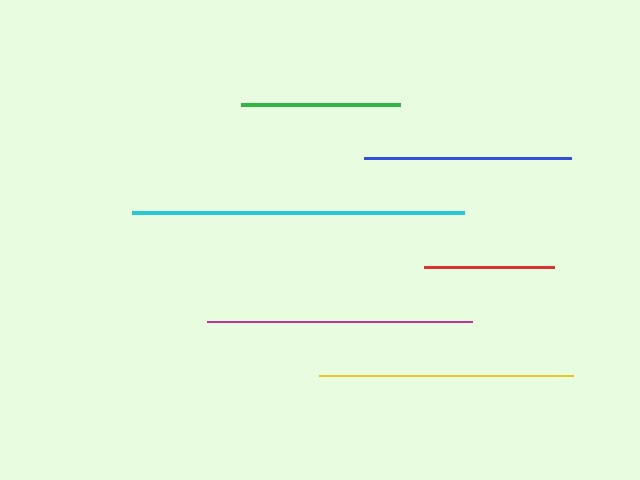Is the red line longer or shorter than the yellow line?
The yellow line is longer than the red line.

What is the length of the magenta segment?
The magenta segment is approximately 264 pixels long.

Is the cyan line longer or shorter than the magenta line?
The cyan line is longer than the magenta line.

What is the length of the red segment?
The red segment is approximately 130 pixels long.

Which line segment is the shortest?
The red line is the shortest at approximately 130 pixels.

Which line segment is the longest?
The cyan line is the longest at approximately 332 pixels.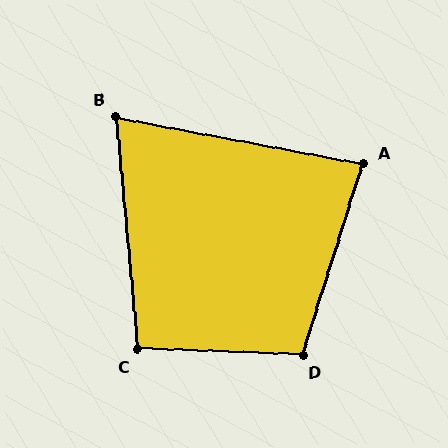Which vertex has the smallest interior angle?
B, at approximately 74 degrees.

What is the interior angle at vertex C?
Approximately 97 degrees (obtuse).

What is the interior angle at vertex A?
Approximately 83 degrees (acute).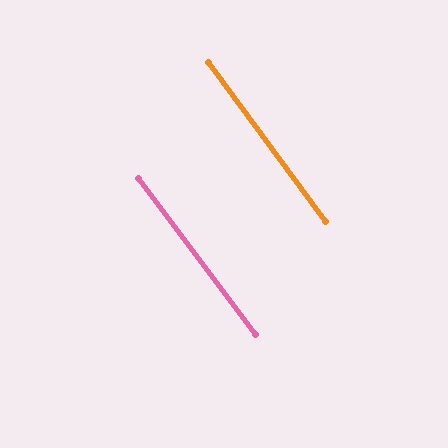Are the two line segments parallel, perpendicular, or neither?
Parallel — their directions differ by only 0.4°.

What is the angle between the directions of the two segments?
Approximately 0 degrees.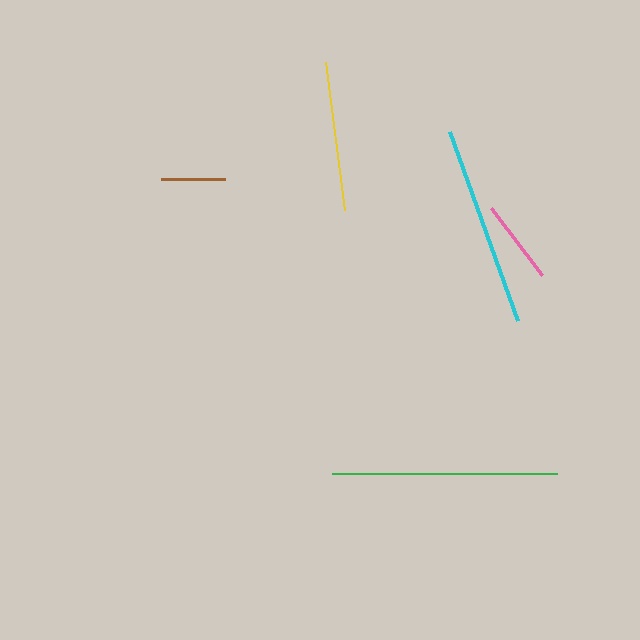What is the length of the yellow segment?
The yellow segment is approximately 149 pixels long.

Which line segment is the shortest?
The brown line is the shortest at approximately 63 pixels.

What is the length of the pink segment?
The pink segment is approximately 84 pixels long.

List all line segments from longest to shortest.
From longest to shortest: green, cyan, yellow, pink, brown.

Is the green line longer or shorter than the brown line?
The green line is longer than the brown line.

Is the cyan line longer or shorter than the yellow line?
The cyan line is longer than the yellow line.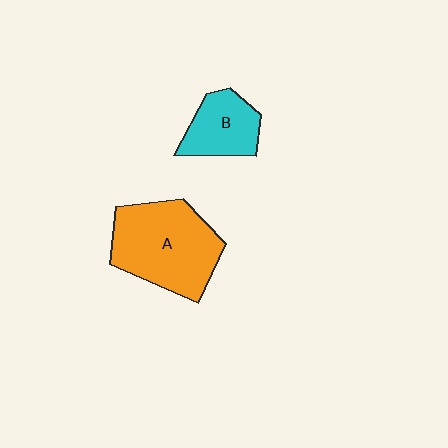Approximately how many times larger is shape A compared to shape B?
Approximately 1.9 times.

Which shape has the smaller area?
Shape B (cyan).